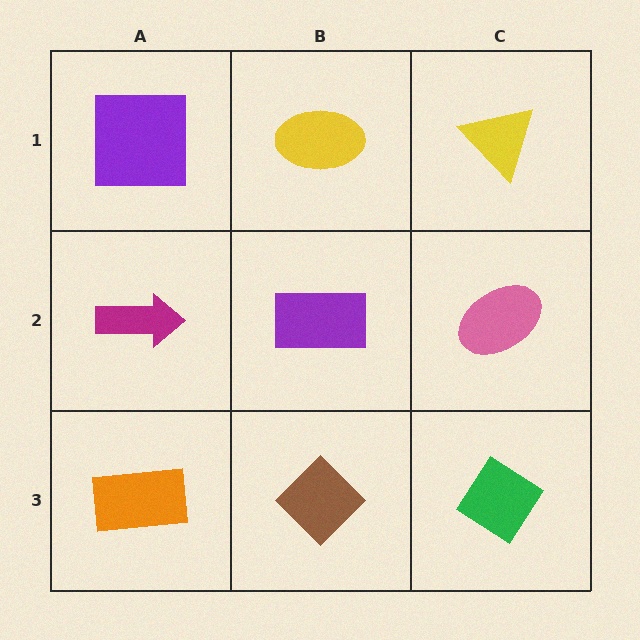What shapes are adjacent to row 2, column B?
A yellow ellipse (row 1, column B), a brown diamond (row 3, column B), a magenta arrow (row 2, column A), a pink ellipse (row 2, column C).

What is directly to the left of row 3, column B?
An orange rectangle.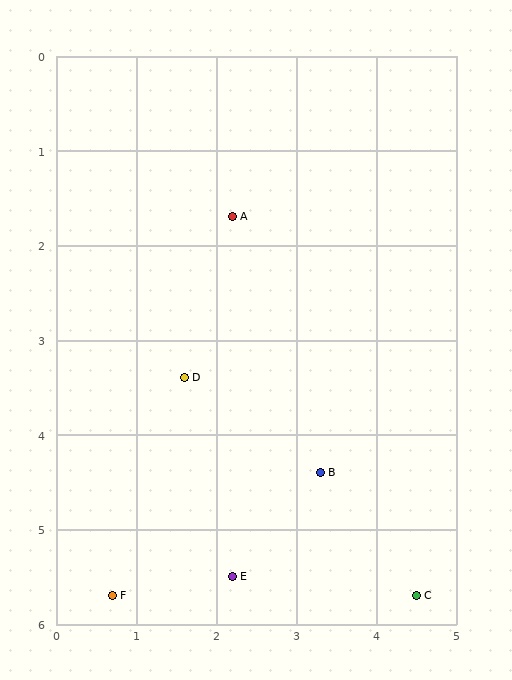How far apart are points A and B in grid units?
Points A and B are about 2.9 grid units apart.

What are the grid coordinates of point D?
Point D is at approximately (1.6, 3.4).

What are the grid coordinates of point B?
Point B is at approximately (3.3, 4.4).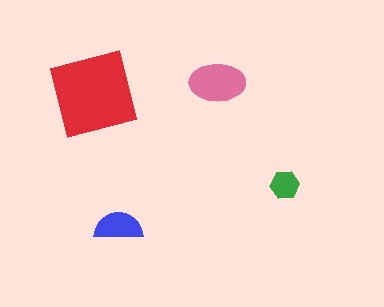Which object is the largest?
The red square.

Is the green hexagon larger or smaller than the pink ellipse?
Smaller.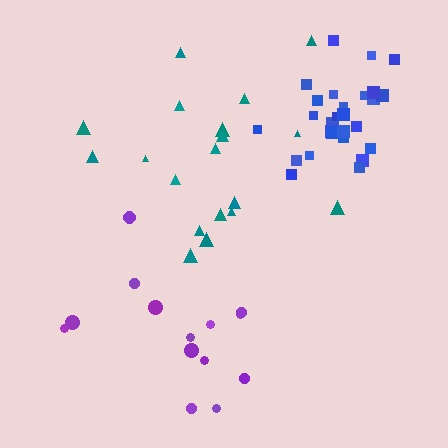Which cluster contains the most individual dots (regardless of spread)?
Blue (27).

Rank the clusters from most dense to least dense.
blue, teal, purple.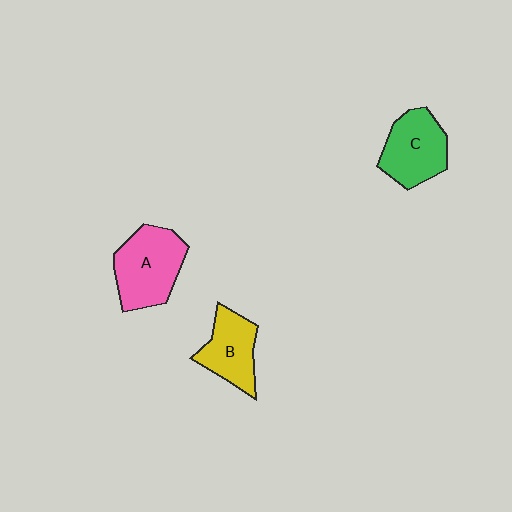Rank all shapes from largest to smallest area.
From largest to smallest: A (pink), C (green), B (yellow).